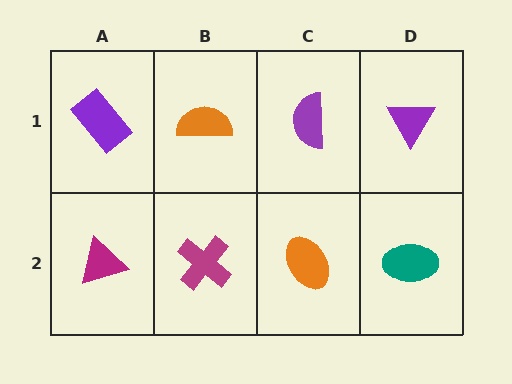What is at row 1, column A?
A purple rectangle.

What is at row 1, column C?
A purple semicircle.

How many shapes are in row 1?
4 shapes.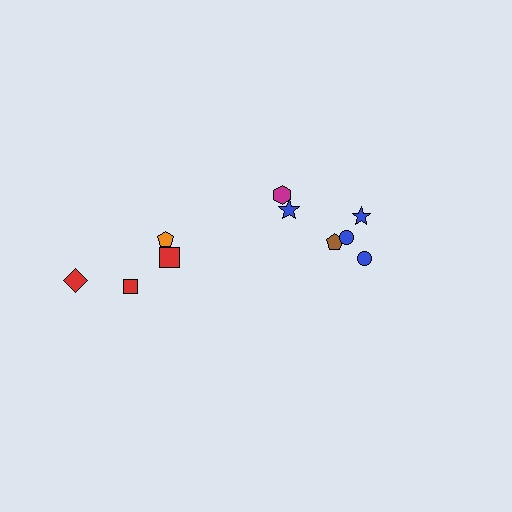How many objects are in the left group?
There are 4 objects.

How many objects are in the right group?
There are 6 objects.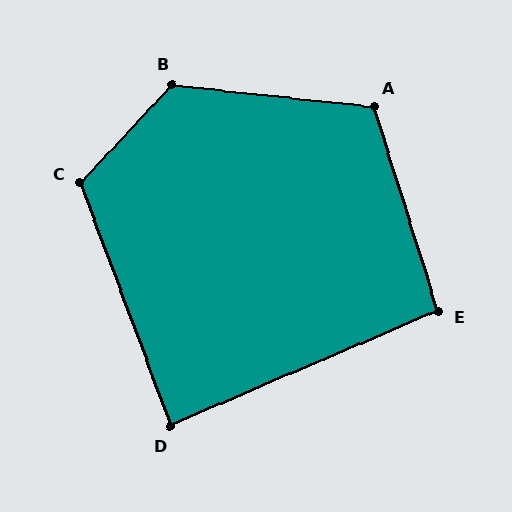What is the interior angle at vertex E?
Approximately 96 degrees (obtuse).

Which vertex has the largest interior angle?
B, at approximately 127 degrees.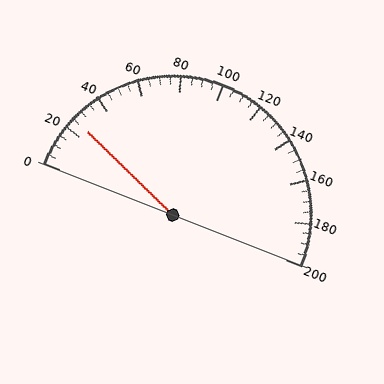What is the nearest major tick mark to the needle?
The nearest major tick mark is 20.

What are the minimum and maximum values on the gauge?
The gauge ranges from 0 to 200.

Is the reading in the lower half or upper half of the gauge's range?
The reading is in the lower half of the range (0 to 200).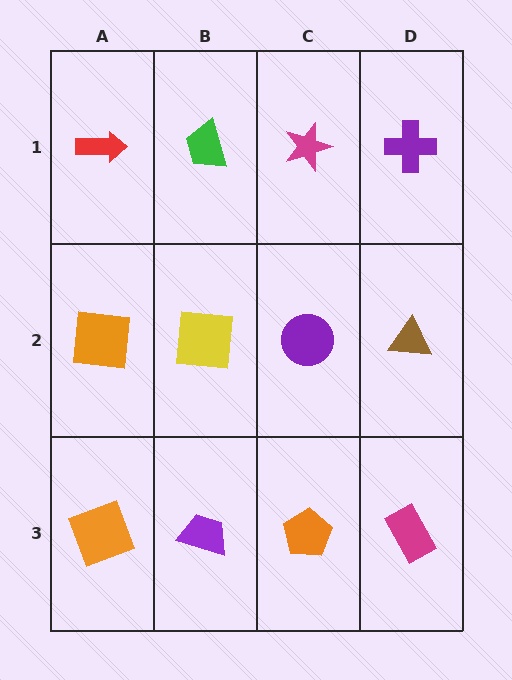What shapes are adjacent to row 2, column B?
A green trapezoid (row 1, column B), a purple trapezoid (row 3, column B), an orange square (row 2, column A), a purple circle (row 2, column C).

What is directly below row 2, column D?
A magenta rectangle.